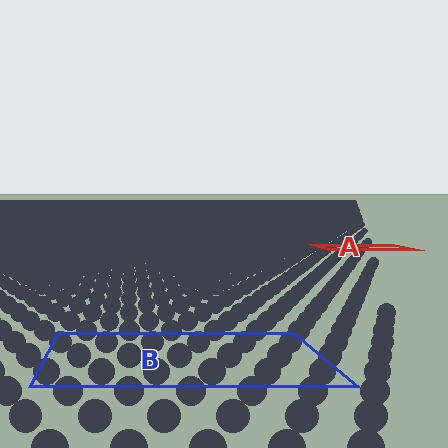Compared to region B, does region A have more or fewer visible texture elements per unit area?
Region A has more texture elements per unit area — they are packed more densely because it is farther away.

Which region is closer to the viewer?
Region B is closer. The texture elements there are larger and more spread out.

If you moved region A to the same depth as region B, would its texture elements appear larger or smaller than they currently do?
They would appear larger. At a closer depth, the same texture elements are projected at a bigger on-screen size.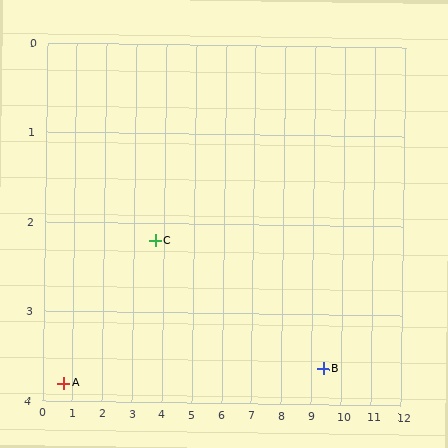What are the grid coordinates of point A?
Point A is at approximately (0.7, 3.8).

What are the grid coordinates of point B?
Point B is at approximately (9.4, 3.6).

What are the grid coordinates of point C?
Point C is at approximately (3.7, 2.2).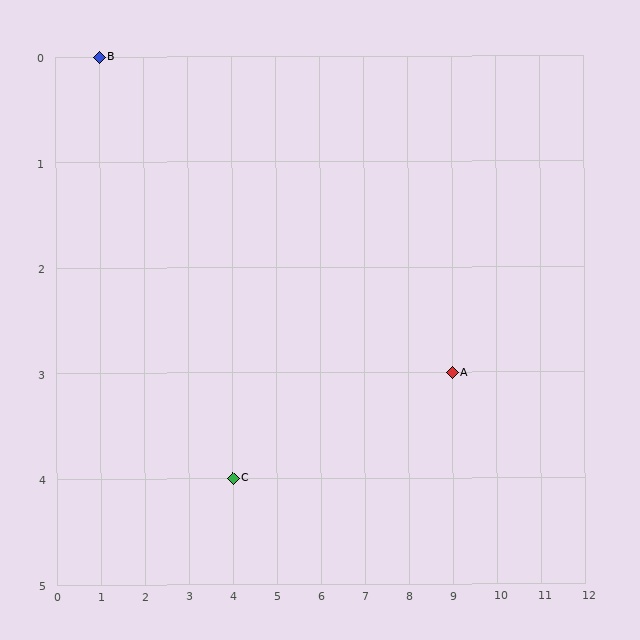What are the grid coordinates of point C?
Point C is at grid coordinates (4, 4).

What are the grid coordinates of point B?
Point B is at grid coordinates (1, 0).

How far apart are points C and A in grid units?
Points C and A are 5 columns and 1 row apart (about 5.1 grid units diagonally).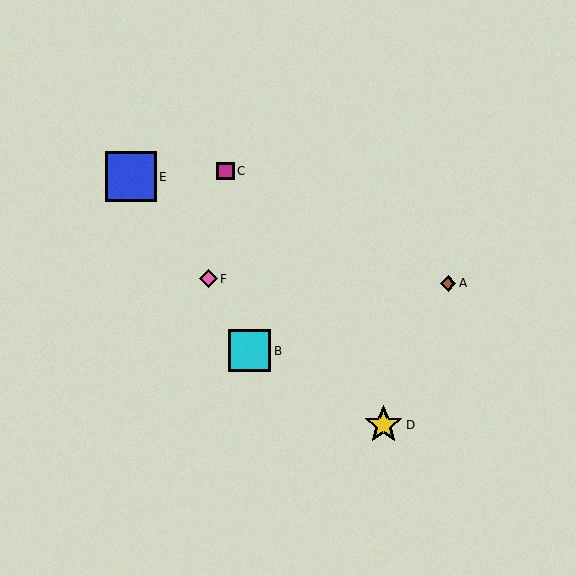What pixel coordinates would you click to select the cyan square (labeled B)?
Click at (250, 351) to select the cyan square B.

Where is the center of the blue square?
The center of the blue square is at (131, 177).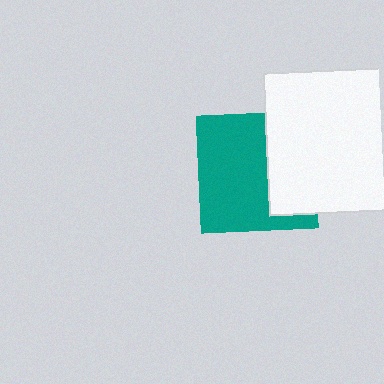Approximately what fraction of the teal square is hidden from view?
Roughly 37% of the teal square is hidden behind the white square.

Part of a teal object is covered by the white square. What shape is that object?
It is a square.